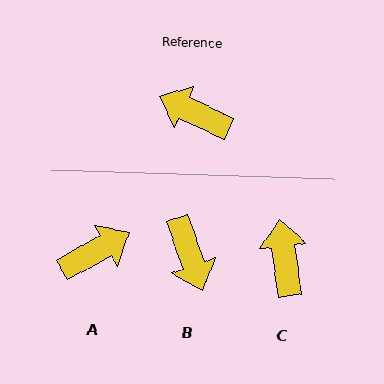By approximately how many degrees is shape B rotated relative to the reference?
Approximately 135 degrees counter-clockwise.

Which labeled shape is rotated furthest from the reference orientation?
B, about 135 degrees away.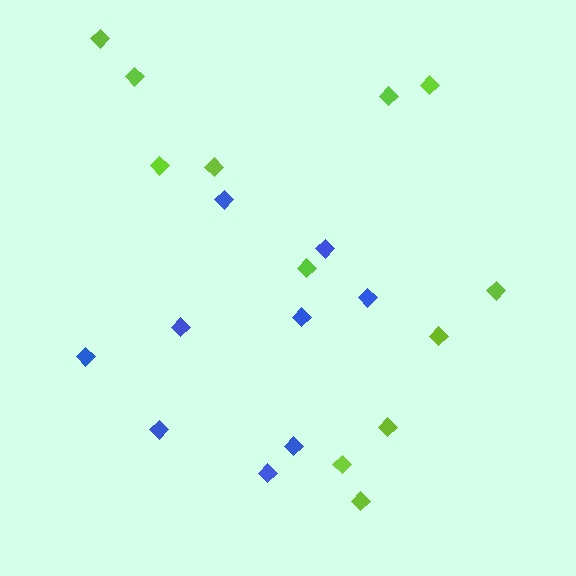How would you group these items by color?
There are 2 groups: one group of lime diamonds (12) and one group of blue diamonds (9).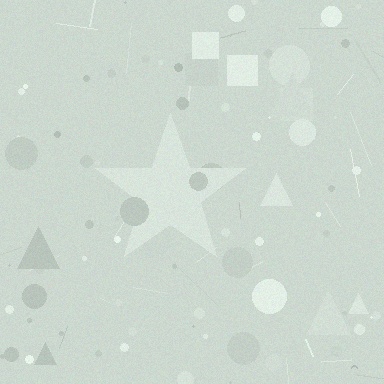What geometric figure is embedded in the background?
A star is embedded in the background.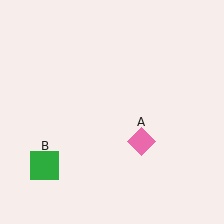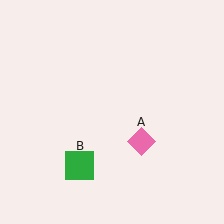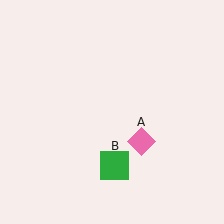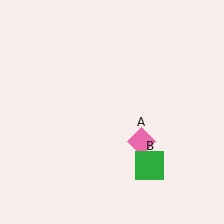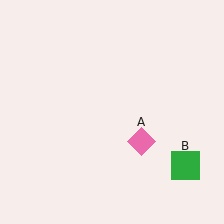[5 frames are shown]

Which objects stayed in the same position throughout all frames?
Pink diamond (object A) remained stationary.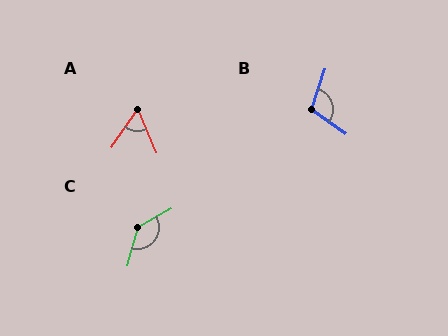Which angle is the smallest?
A, at approximately 58 degrees.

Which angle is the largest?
C, at approximately 135 degrees.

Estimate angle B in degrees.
Approximately 108 degrees.